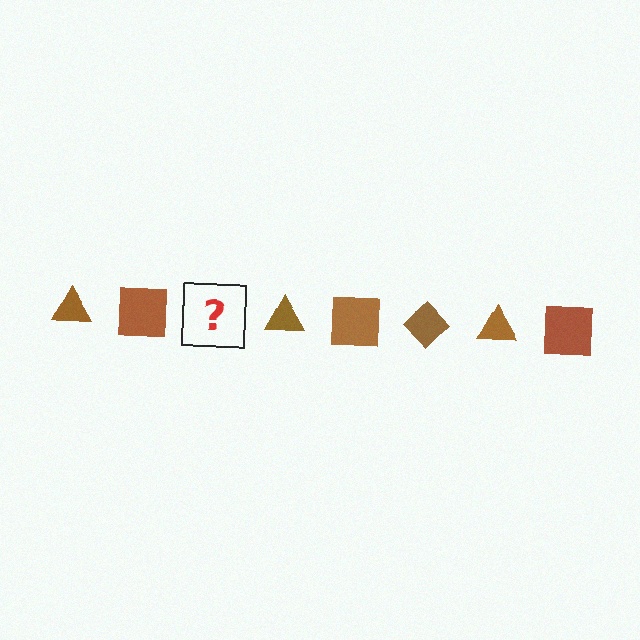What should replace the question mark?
The question mark should be replaced with a brown diamond.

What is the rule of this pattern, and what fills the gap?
The rule is that the pattern cycles through triangle, square, diamond shapes in brown. The gap should be filled with a brown diamond.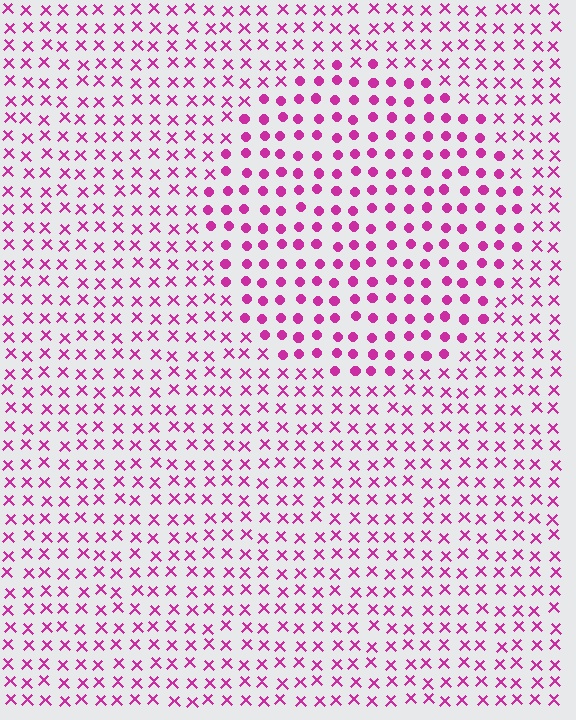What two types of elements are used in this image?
The image uses circles inside the circle region and X marks outside it.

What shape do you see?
I see a circle.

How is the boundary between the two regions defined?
The boundary is defined by a change in element shape: circles inside vs. X marks outside. All elements share the same color and spacing.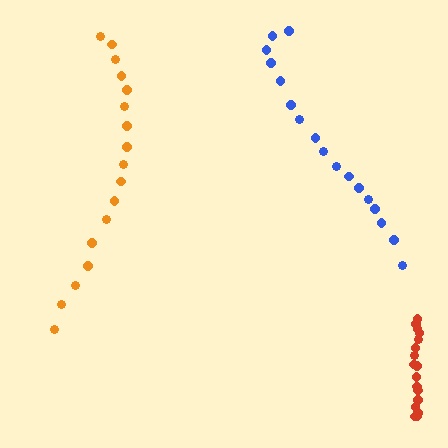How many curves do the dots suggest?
There are 3 distinct paths.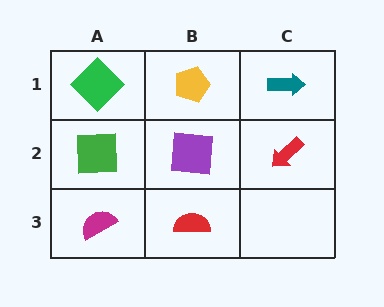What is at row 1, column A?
A green diamond.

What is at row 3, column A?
A magenta semicircle.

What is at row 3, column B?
A red semicircle.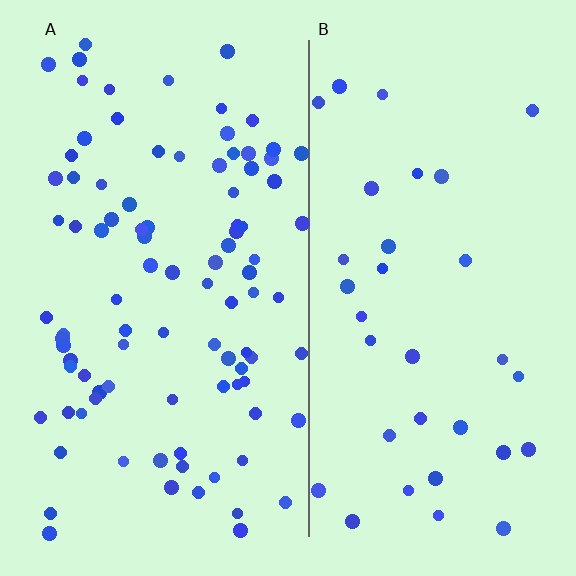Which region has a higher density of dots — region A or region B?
A (the left).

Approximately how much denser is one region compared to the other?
Approximately 2.8× — region A over region B.